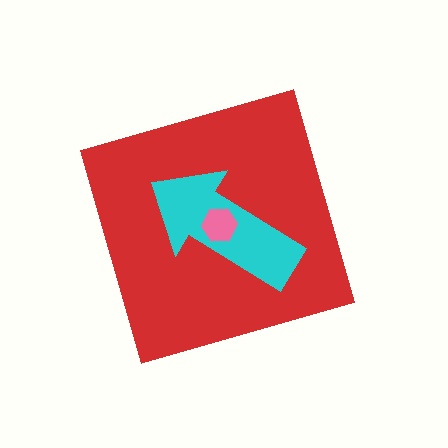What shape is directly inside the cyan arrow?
The pink hexagon.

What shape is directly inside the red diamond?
The cyan arrow.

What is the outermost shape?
The red diamond.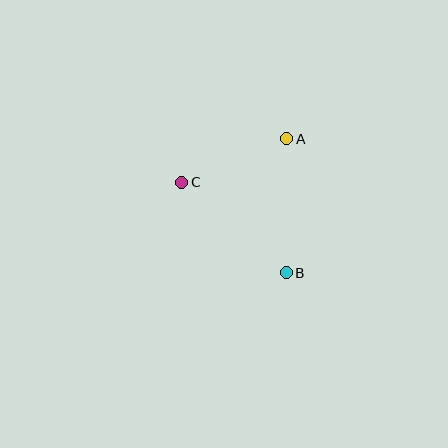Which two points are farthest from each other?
Points B and C are farthest from each other.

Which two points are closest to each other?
Points A and C are closest to each other.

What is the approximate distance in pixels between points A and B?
The distance between A and B is approximately 134 pixels.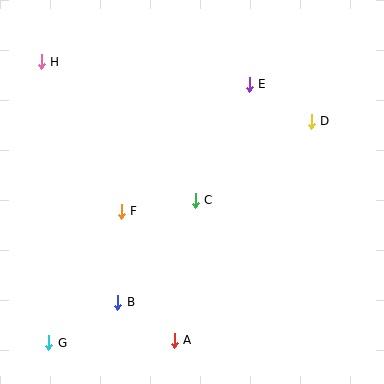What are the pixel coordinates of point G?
Point G is at (49, 343).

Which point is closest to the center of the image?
Point C at (195, 200) is closest to the center.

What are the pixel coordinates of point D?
Point D is at (311, 121).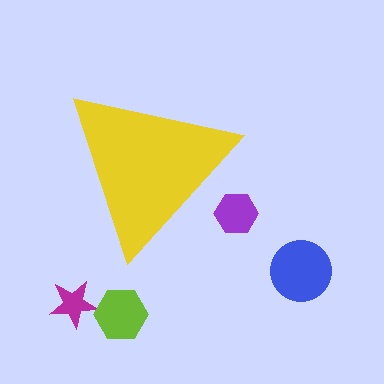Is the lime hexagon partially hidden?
No, the lime hexagon is fully visible.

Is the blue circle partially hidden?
No, the blue circle is fully visible.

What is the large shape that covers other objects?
A yellow triangle.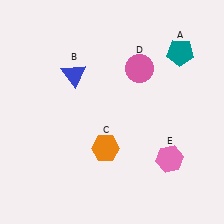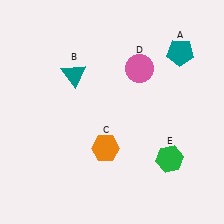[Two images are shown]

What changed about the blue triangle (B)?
In Image 1, B is blue. In Image 2, it changed to teal.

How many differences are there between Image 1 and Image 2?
There are 2 differences between the two images.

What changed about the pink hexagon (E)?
In Image 1, E is pink. In Image 2, it changed to green.